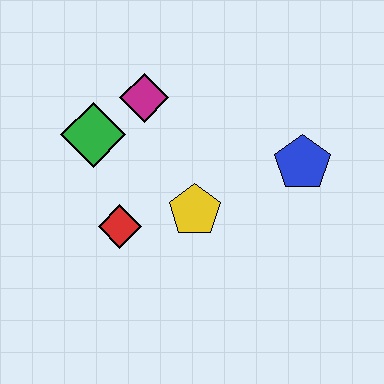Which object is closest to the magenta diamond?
The green diamond is closest to the magenta diamond.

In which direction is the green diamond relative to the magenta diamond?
The green diamond is to the left of the magenta diamond.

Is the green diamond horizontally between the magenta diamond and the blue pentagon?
No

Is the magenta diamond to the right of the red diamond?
Yes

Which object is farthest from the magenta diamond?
The blue pentagon is farthest from the magenta diamond.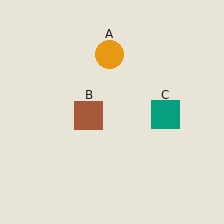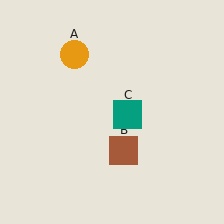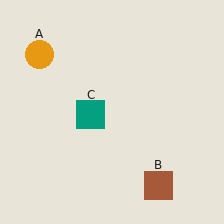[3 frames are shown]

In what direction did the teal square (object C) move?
The teal square (object C) moved left.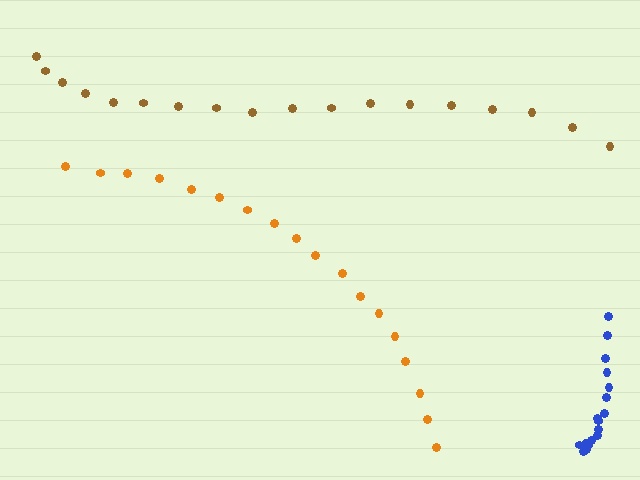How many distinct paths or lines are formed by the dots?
There are 3 distinct paths.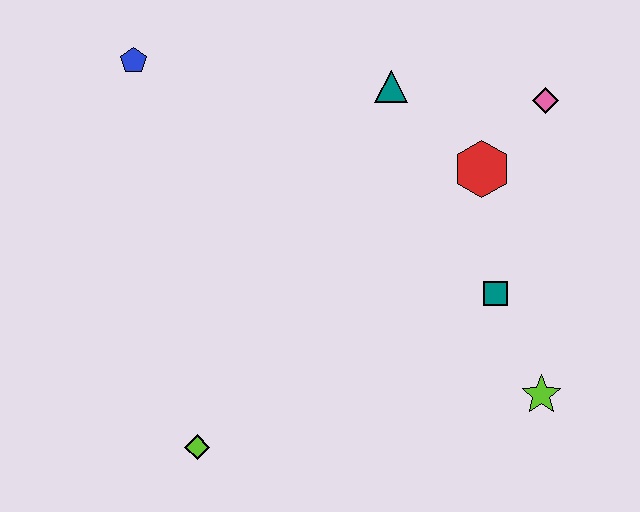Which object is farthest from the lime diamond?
The pink diamond is farthest from the lime diamond.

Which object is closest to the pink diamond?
The red hexagon is closest to the pink diamond.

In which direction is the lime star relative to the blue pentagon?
The lime star is to the right of the blue pentagon.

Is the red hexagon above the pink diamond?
No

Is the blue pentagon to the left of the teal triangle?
Yes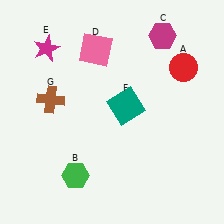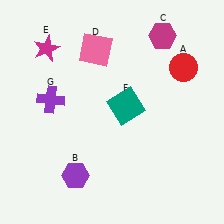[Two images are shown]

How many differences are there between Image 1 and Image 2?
There are 2 differences between the two images.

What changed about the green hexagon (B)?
In Image 1, B is green. In Image 2, it changed to purple.